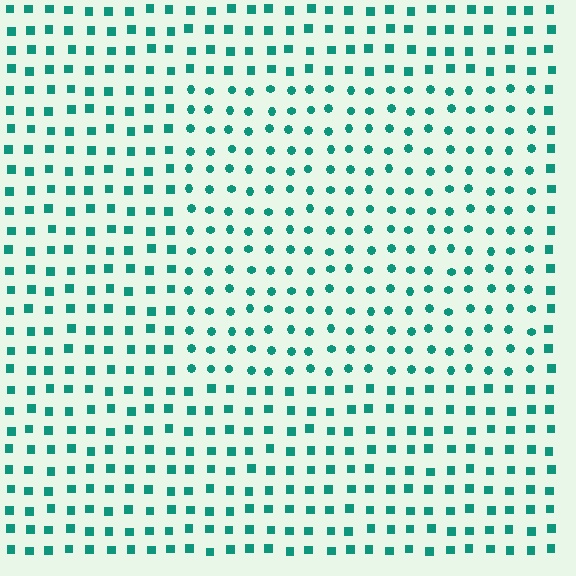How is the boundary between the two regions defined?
The boundary is defined by a change in element shape: circles inside vs. squares outside. All elements share the same color and spacing.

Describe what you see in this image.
The image is filled with small teal elements arranged in a uniform grid. A rectangle-shaped region contains circles, while the surrounding area contains squares. The boundary is defined purely by the change in element shape.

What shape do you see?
I see a rectangle.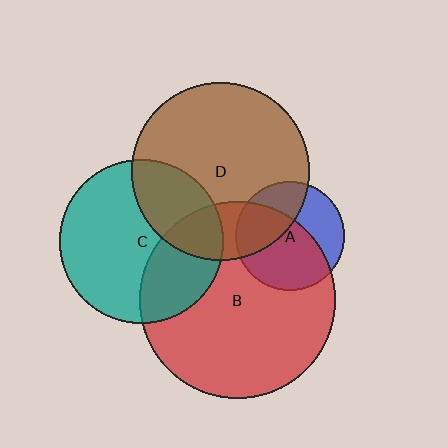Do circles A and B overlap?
Yes.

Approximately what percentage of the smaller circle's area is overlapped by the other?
Approximately 60%.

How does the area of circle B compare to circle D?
Approximately 1.2 times.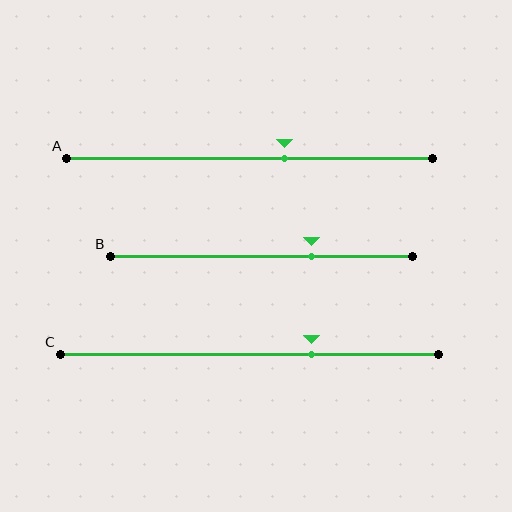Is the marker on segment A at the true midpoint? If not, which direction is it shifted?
No, the marker on segment A is shifted to the right by about 10% of the segment length.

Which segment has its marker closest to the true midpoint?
Segment A has its marker closest to the true midpoint.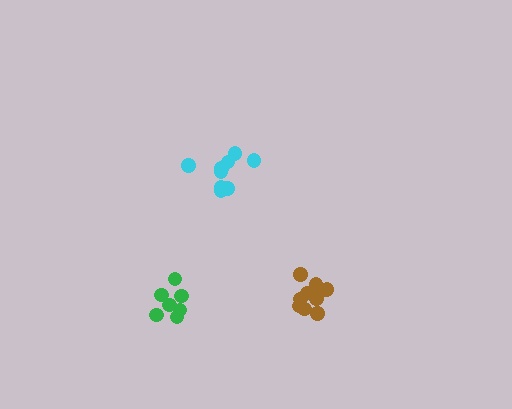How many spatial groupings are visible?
There are 3 spatial groupings.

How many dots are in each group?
Group 1: 12 dots, Group 2: 9 dots, Group 3: 7 dots (28 total).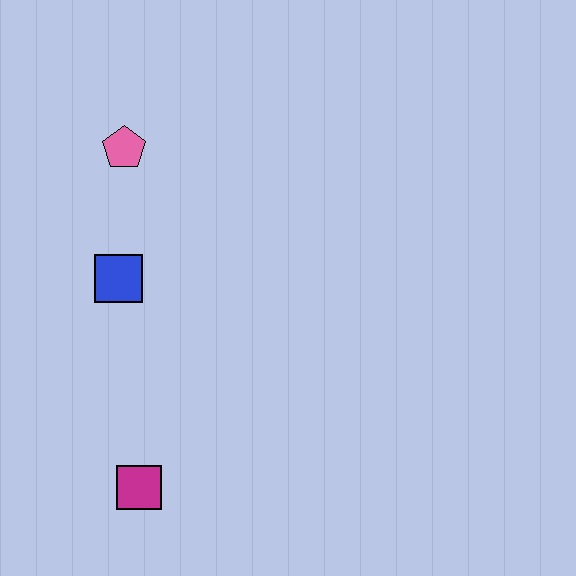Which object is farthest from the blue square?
The magenta square is farthest from the blue square.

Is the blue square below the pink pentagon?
Yes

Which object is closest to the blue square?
The pink pentagon is closest to the blue square.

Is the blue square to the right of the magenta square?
No